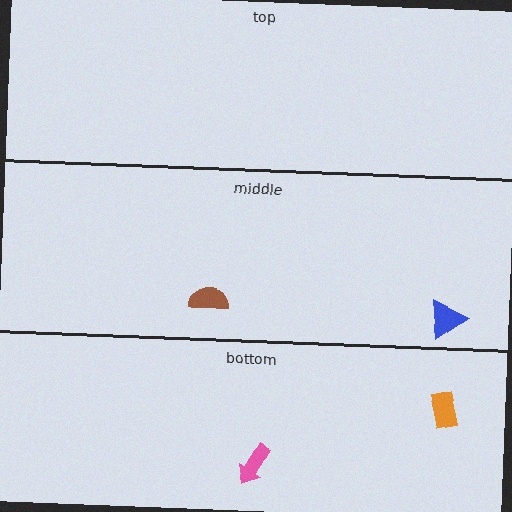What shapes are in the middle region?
The blue triangle, the brown semicircle.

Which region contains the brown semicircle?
The middle region.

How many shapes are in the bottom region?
2.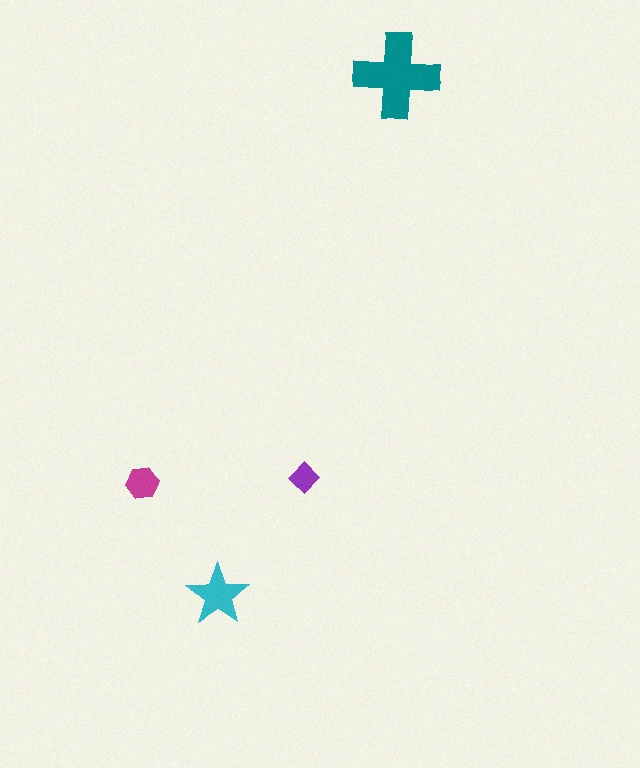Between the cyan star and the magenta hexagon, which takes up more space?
The cyan star.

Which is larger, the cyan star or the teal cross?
The teal cross.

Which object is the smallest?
The purple diamond.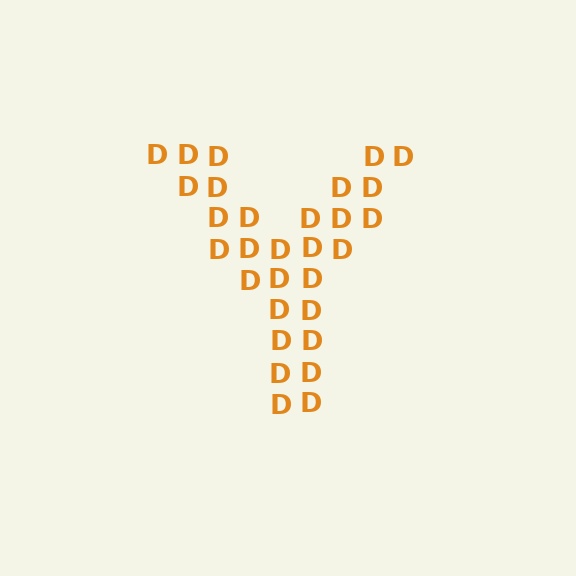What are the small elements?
The small elements are letter D's.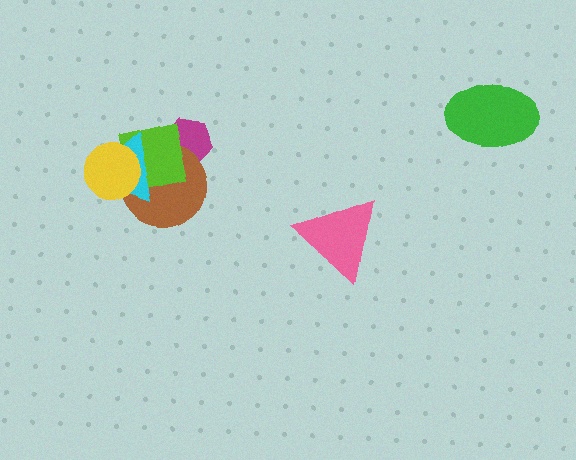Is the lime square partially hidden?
Yes, it is partially covered by another shape.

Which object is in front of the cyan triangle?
The yellow circle is in front of the cyan triangle.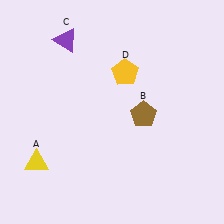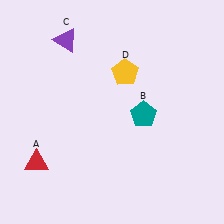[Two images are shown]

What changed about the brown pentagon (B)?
In Image 1, B is brown. In Image 2, it changed to teal.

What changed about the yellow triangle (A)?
In Image 1, A is yellow. In Image 2, it changed to red.